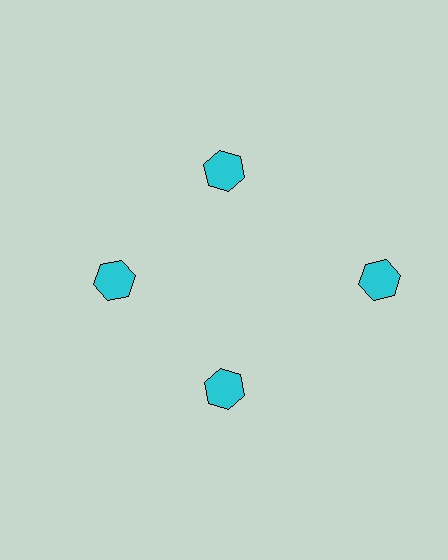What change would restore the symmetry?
The symmetry would be restored by moving it inward, back onto the ring so that all 4 hexagons sit at equal angles and equal distance from the center.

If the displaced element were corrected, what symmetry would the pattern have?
It would have 4-fold rotational symmetry — the pattern would map onto itself every 90 degrees.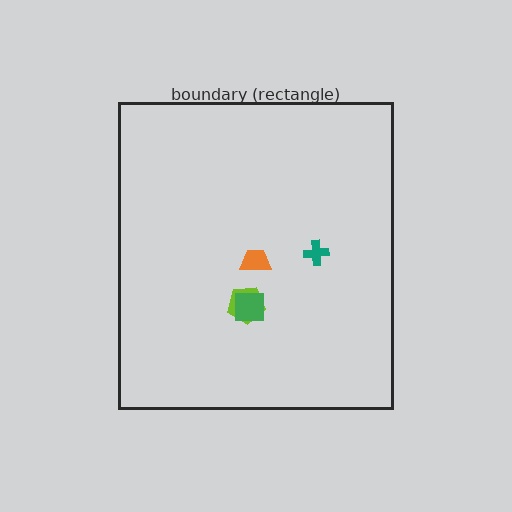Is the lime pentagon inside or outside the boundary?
Inside.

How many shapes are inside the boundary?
4 inside, 0 outside.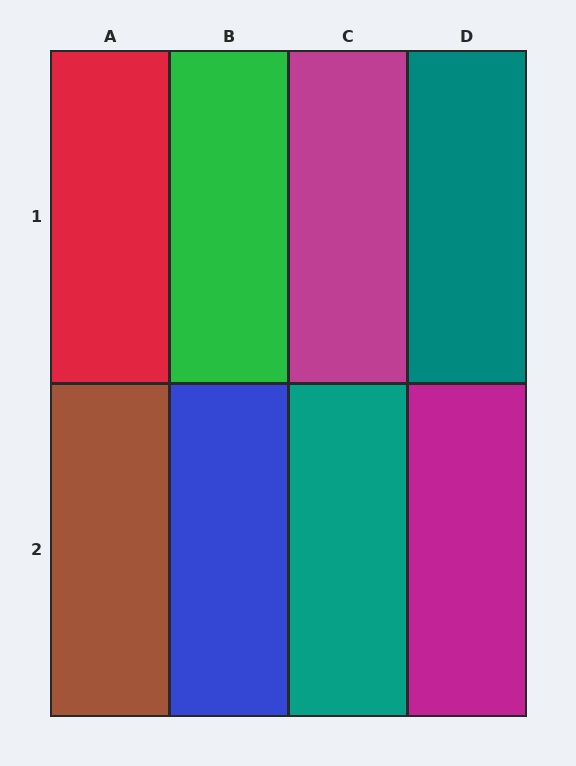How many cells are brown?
1 cell is brown.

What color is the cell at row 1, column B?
Green.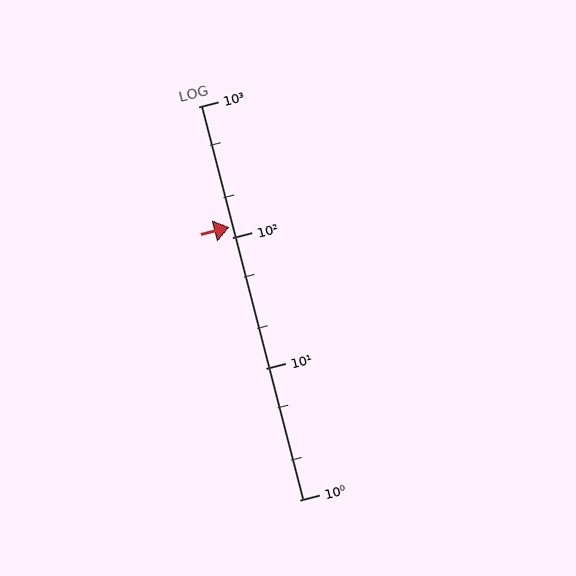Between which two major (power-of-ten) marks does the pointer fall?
The pointer is between 100 and 1000.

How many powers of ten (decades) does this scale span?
The scale spans 3 decades, from 1 to 1000.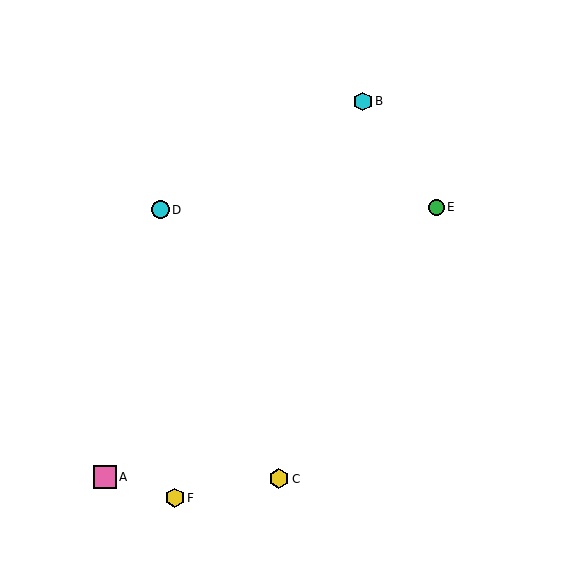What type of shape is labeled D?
Shape D is a cyan circle.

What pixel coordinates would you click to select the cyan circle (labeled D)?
Click at (160, 210) to select the cyan circle D.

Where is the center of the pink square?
The center of the pink square is at (105, 477).